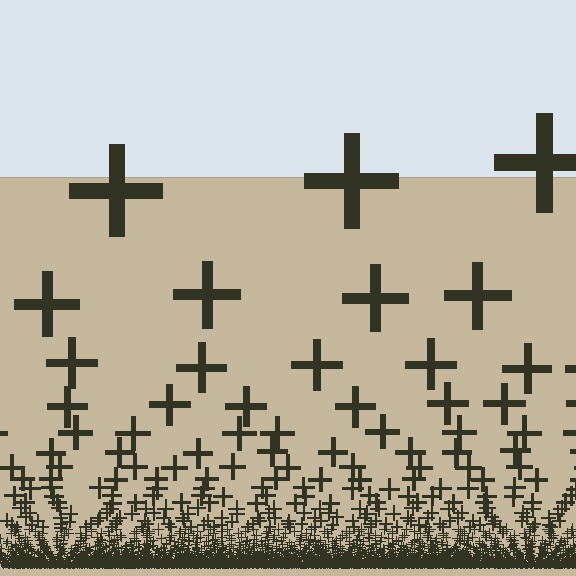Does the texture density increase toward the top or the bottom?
Density increases toward the bottom.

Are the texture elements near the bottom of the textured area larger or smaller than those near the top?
Smaller. The gradient is inverted — elements near the bottom are smaller and denser.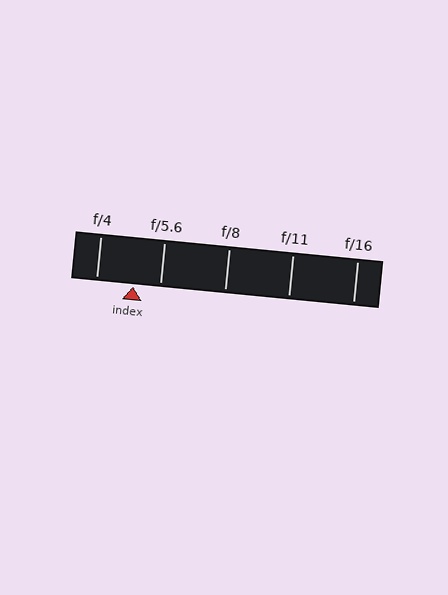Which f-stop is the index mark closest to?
The index mark is closest to f/5.6.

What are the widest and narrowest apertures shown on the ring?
The widest aperture shown is f/4 and the narrowest is f/16.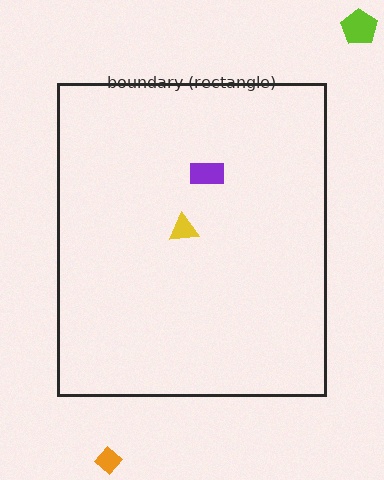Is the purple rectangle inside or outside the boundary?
Inside.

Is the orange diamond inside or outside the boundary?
Outside.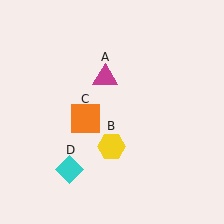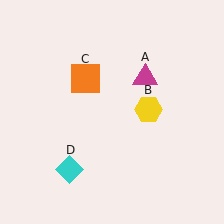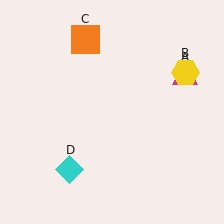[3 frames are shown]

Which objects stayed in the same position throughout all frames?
Cyan diamond (object D) remained stationary.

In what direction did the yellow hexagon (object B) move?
The yellow hexagon (object B) moved up and to the right.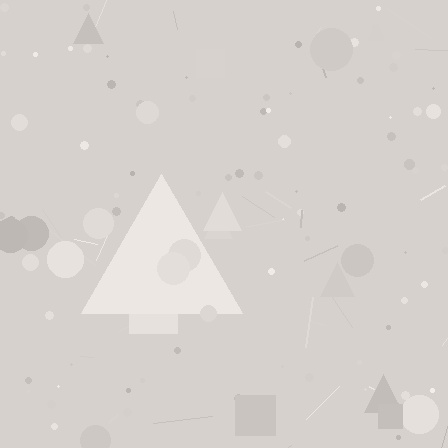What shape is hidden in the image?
A triangle is hidden in the image.